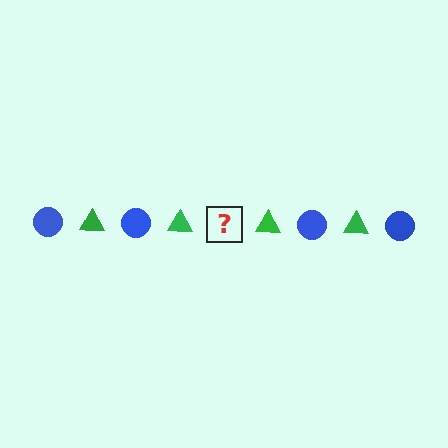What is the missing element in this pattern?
The missing element is a blue circle.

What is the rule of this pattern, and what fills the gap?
The rule is that the pattern alternates between blue circle and green triangle. The gap should be filled with a blue circle.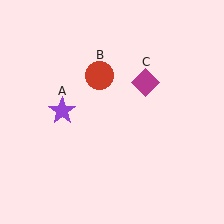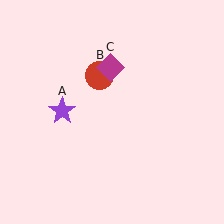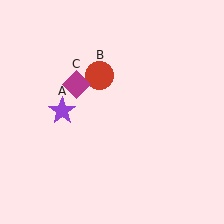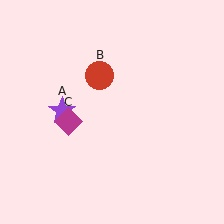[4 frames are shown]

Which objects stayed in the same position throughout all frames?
Purple star (object A) and red circle (object B) remained stationary.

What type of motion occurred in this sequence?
The magenta diamond (object C) rotated counterclockwise around the center of the scene.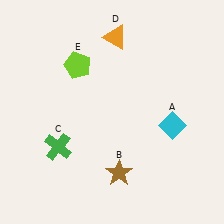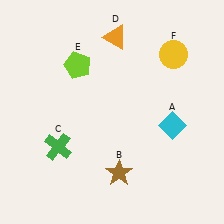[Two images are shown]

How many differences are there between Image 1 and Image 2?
There is 1 difference between the two images.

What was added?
A yellow circle (F) was added in Image 2.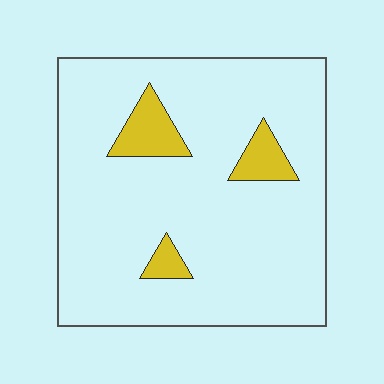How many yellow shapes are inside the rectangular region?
3.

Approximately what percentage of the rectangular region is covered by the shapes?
Approximately 10%.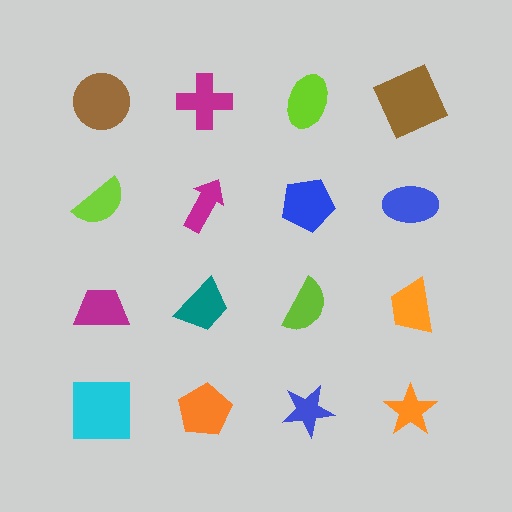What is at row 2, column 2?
A magenta arrow.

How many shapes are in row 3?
4 shapes.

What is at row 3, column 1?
A magenta trapezoid.